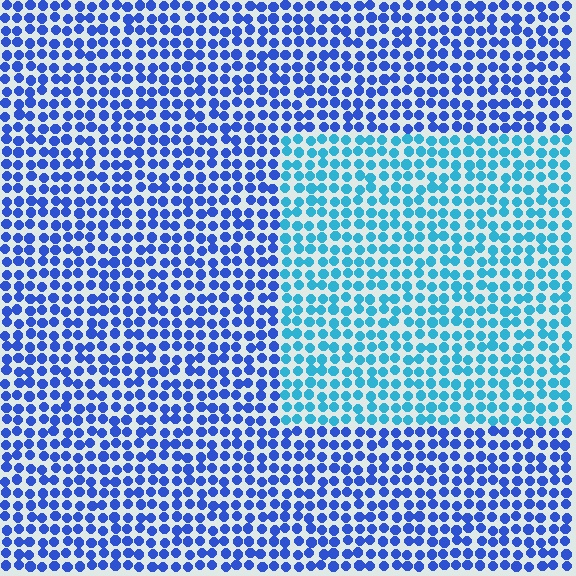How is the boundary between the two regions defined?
The boundary is defined purely by a slight shift in hue (about 36 degrees). Spacing, size, and orientation are identical on both sides.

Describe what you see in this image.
The image is filled with small blue elements in a uniform arrangement. A rectangle-shaped region is visible where the elements are tinted to a slightly different hue, forming a subtle color boundary.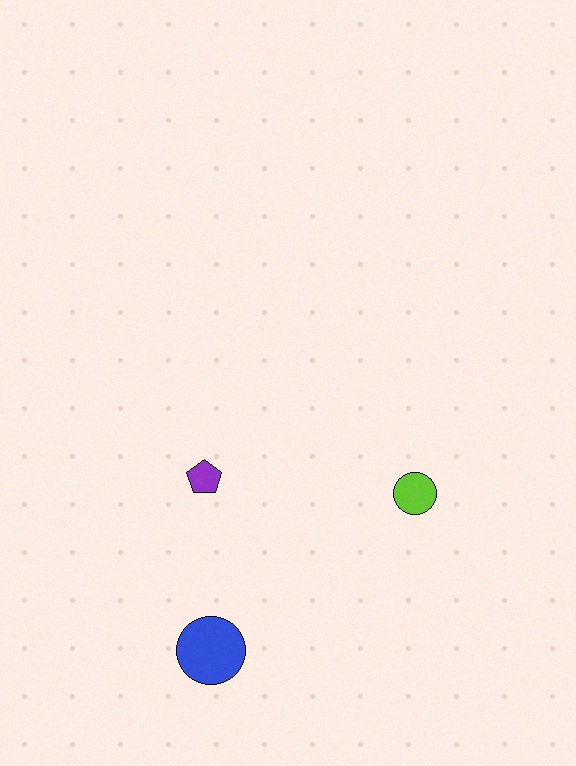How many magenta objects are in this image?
There are no magenta objects.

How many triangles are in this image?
There are no triangles.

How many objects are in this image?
There are 3 objects.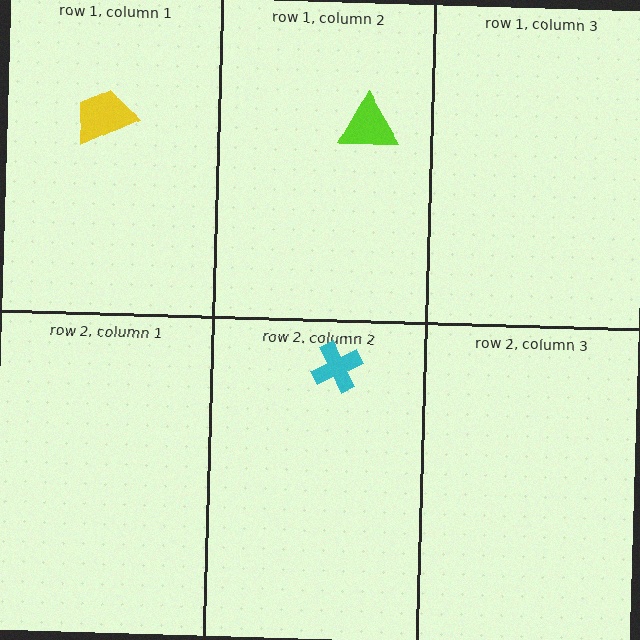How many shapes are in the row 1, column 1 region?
1.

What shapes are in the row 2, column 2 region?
The cyan cross.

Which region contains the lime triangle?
The row 1, column 2 region.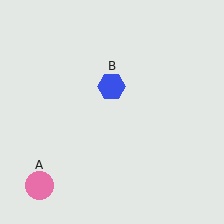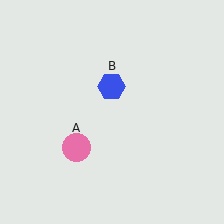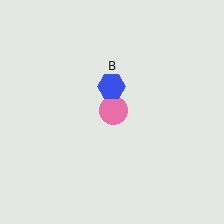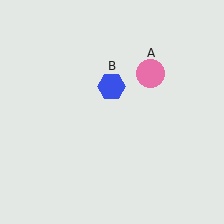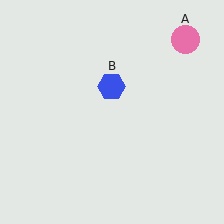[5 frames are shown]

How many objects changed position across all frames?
1 object changed position: pink circle (object A).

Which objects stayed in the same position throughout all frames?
Blue hexagon (object B) remained stationary.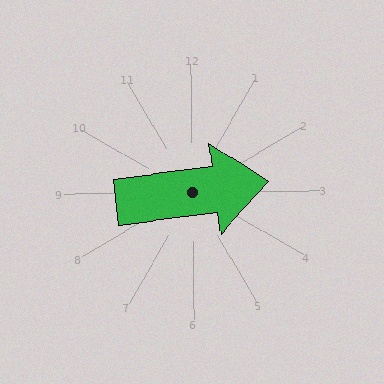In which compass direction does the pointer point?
East.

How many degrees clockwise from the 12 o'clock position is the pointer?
Approximately 83 degrees.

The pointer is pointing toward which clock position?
Roughly 3 o'clock.